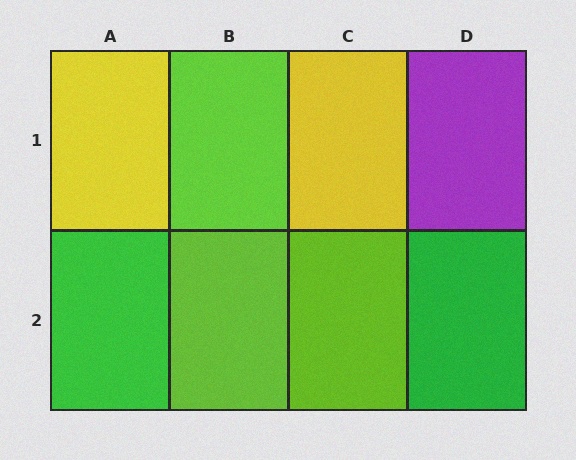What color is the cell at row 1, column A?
Yellow.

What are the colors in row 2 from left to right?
Green, lime, lime, green.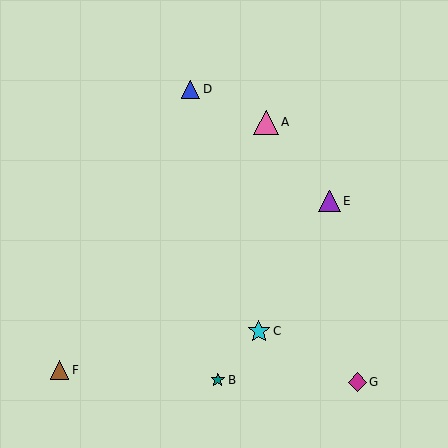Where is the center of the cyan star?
The center of the cyan star is at (259, 331).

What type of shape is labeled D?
Shape D is a blue triangle.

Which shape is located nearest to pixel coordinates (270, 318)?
The cyan star (labeled C) at (259, 331) is nearest to that location.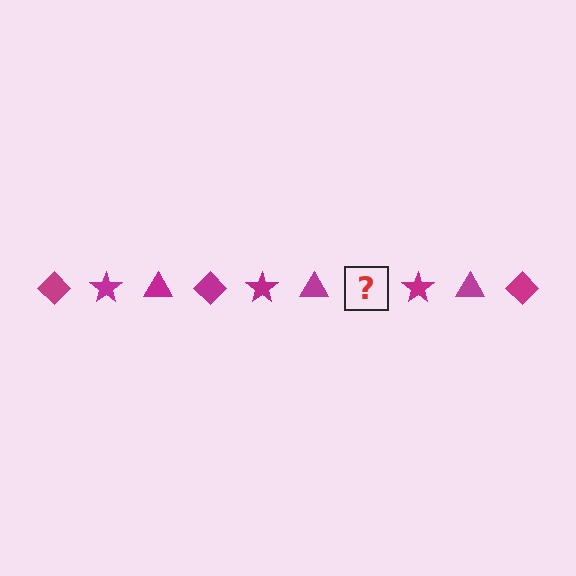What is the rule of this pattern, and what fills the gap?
The rule is that the pattern cycles through diamond, star, triangle shapes in magenta. The gap should be filled with a magenta diamond.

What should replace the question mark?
The question mark should be replaced with a magenta diamond.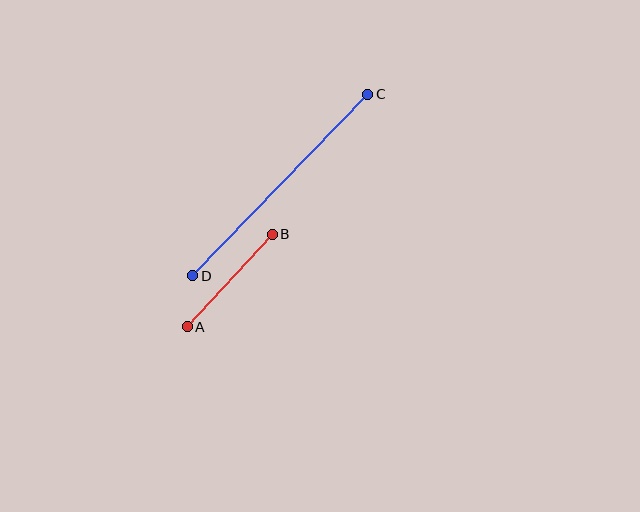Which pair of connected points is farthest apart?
Points C and D are farthest apart.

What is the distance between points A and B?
The distance is approximately 126 pixels.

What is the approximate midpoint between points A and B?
The midpoint is at approximately (230, 280) pixels.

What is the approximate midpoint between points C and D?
The midpoint is at approximately (280, 185) pixels.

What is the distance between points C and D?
The distance is approximately 252 pixels.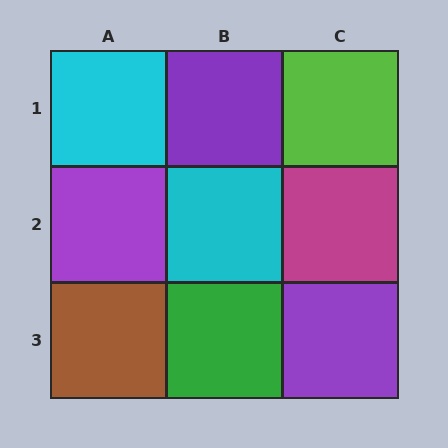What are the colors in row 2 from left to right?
Purple, cyan, magenta.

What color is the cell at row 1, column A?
Cyan.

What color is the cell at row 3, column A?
Brown.